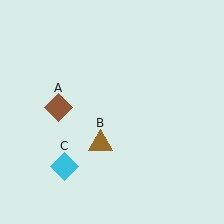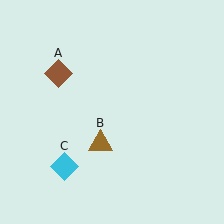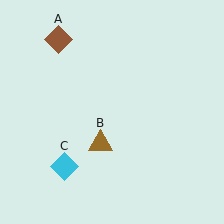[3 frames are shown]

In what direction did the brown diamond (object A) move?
The brown diamond (object A) moved up.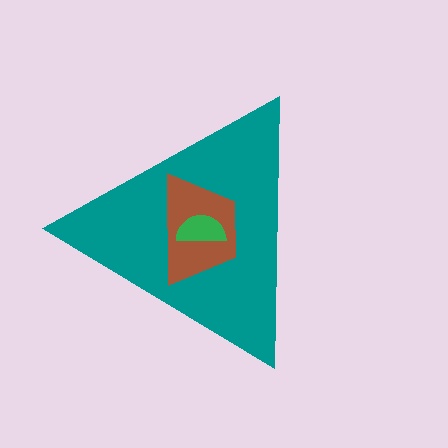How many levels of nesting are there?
3.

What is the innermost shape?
The green semicircle.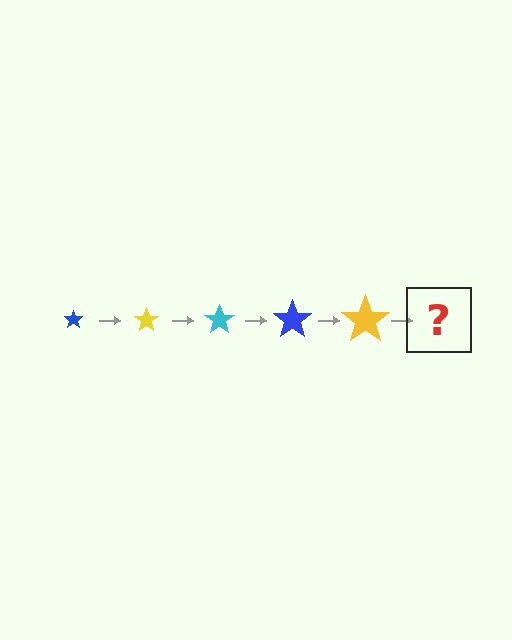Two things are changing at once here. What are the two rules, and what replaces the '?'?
The two rules are that the star grows larger each step and the color cycles through blue, yellow, and cyan. The '?' should be a cyan star, larger than the previous one.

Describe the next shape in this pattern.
It should be a cyan star, larger than the previous one.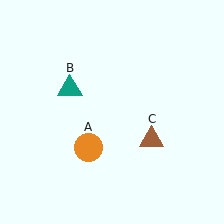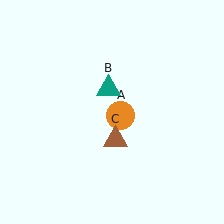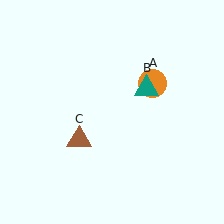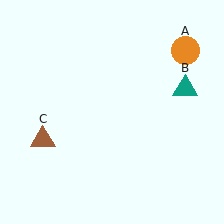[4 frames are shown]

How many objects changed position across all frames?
3 objects changed position: orange circle (object A), teal triangle (object B), brown triangle (object C).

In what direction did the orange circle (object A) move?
The orange circle (object A) moved up and to the right.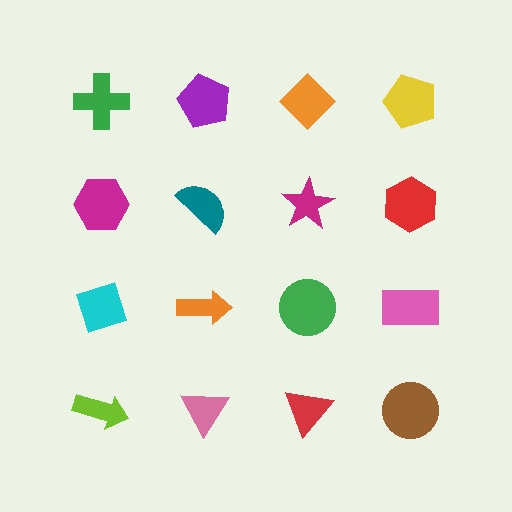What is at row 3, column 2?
An orange arrow.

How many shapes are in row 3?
4 shapes.